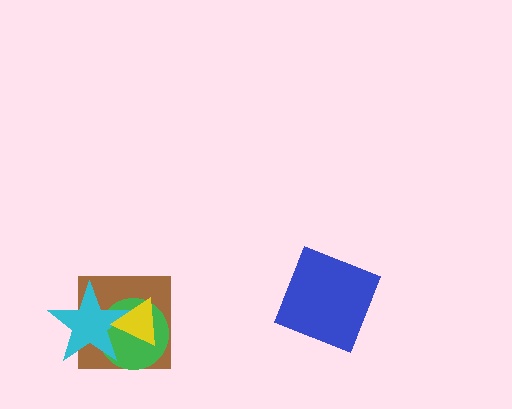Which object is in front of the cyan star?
The yellow triangle is in front of the cyan star.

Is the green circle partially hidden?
Yes, it is partially covered by another shape.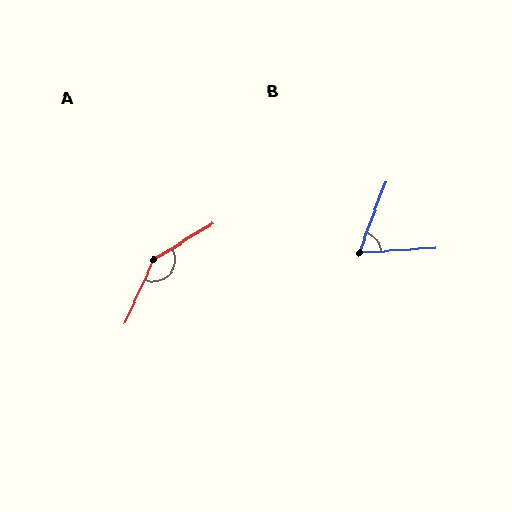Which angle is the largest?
A, at approximately 146 degrees.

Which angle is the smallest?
B, at approximately 66 degrees.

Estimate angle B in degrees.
Approximately 66 degrees.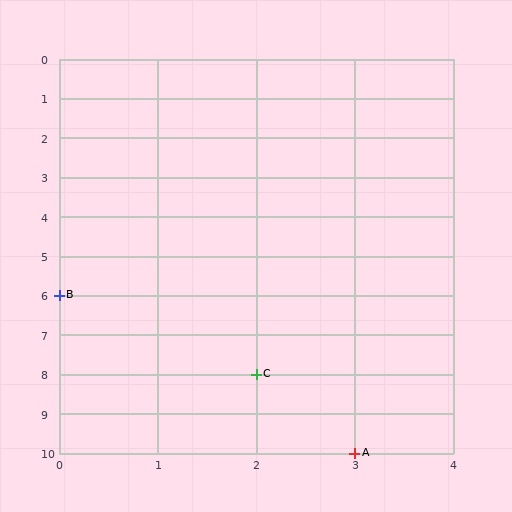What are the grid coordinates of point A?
Point A is at grid coordinates (3, 10).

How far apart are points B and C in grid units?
Points B and C are 2 columns and 2 rows apart (about 2.8 grid units diagonally).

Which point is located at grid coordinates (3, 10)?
Point A is at (3, 10).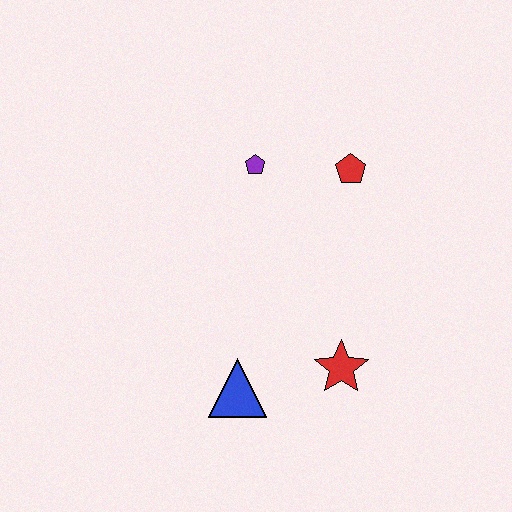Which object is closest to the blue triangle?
The red star is closest to the blue triangle.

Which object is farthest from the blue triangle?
The red pentagon is farthest from the blue triangle.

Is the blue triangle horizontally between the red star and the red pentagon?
No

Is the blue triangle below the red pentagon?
Yes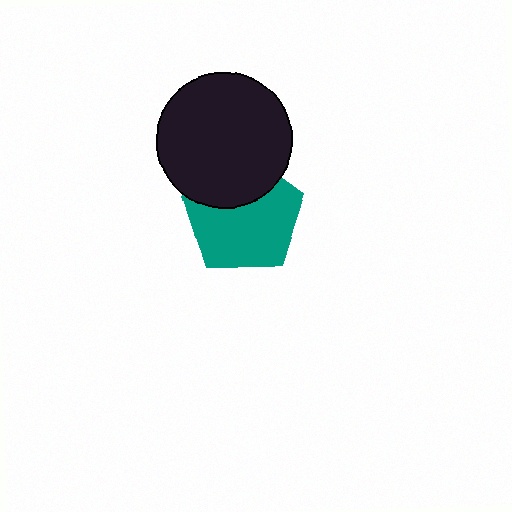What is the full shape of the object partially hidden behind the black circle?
The partially hidden object is a teal pentagon.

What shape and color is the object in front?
The object in front is a black circle.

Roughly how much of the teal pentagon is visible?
Most of it is visible (roughly 68%).